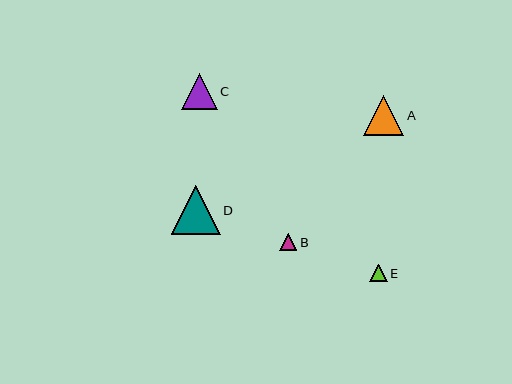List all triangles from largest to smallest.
From largest to smallest: D, A, C, E, B.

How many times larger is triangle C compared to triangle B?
Triangle C is approximately 2.1 times the size of triangle B.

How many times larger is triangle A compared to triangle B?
Triangle A is approximately 2.4 times the size of triangle B.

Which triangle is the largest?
Triangle D is the largest with a size of approximately 49 pixels.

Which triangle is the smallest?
Triangle B is the smallest with a size of approximately 17 pixels.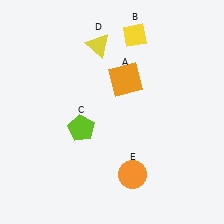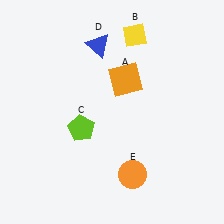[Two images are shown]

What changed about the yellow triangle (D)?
In Image 1, D is yellow. In Image 2, it changed to blue.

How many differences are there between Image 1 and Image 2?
There is 1 difference between the two images.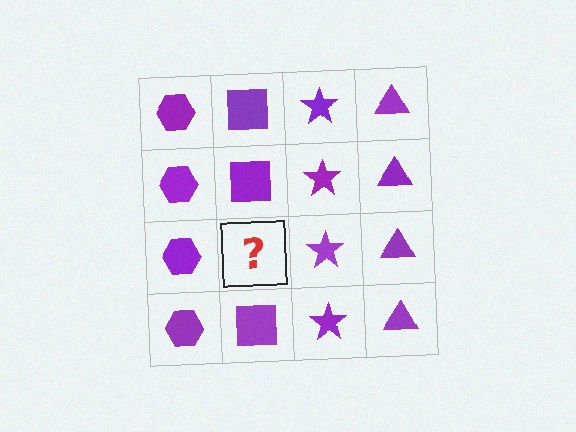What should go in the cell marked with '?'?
The missing cell should contain a purple square.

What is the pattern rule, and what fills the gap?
The rule is that each column has a consistent shape. The gap should be filled with a purple square.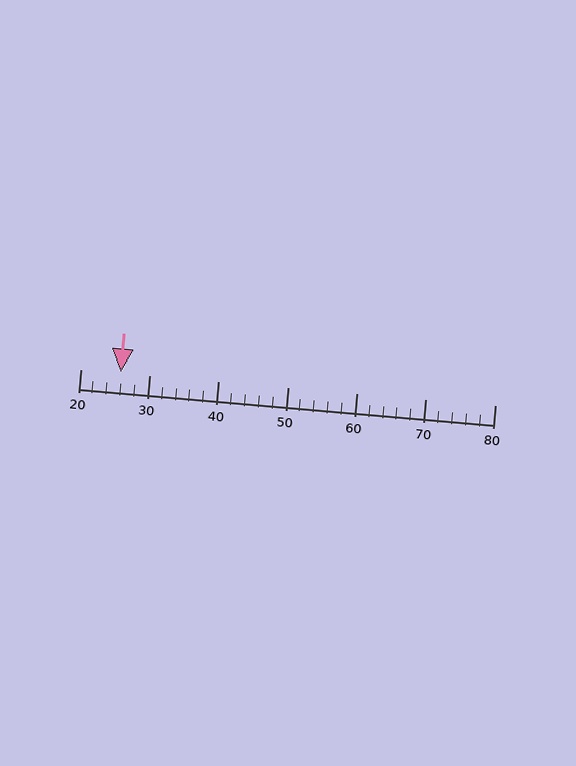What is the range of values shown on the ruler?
The ruler shows values from 20 to 80.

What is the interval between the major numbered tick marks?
The major tick marks are spaced 10 units apart.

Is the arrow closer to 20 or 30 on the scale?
The arrow is closer to 30.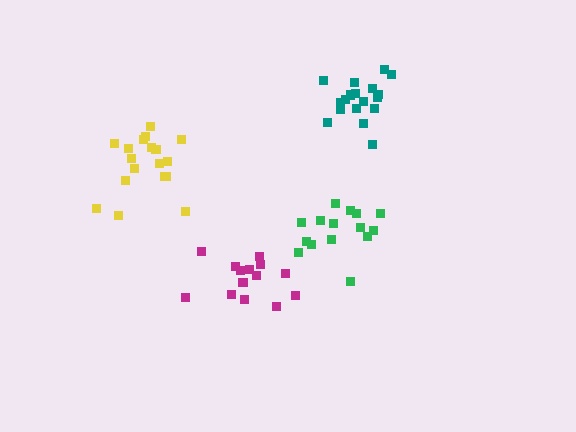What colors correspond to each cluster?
The clusters are colored: yellow, green, magenta, teal.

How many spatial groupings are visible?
There are 4 spatial groupings.